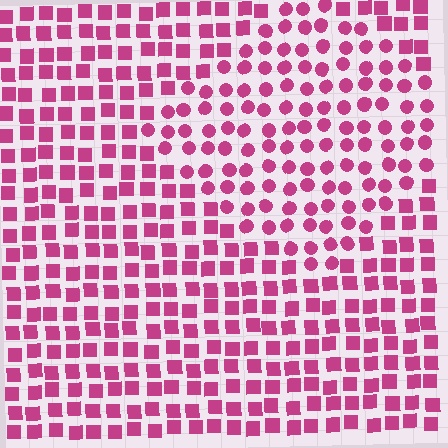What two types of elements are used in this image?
The image uses circles inside the diamond region and squares outside it.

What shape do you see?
I see a diamond.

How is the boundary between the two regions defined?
The boundary is defined by a change in element shape: circles inside vs. squares outside. All elements share the same color and spacing.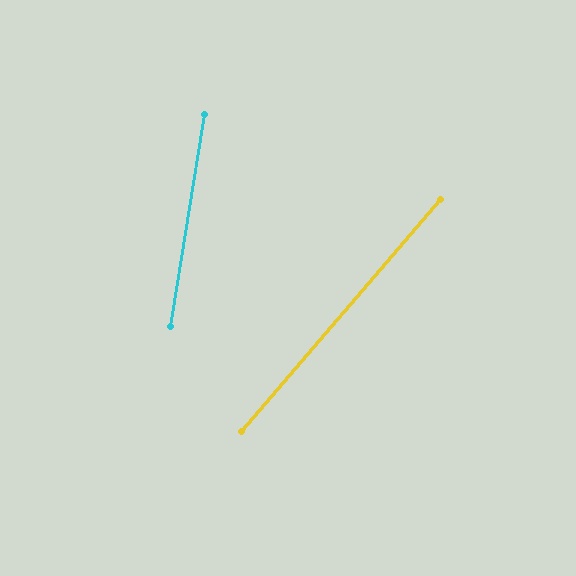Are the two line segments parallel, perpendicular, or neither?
Neither parallel nor perpendicular — they differ by about 31°.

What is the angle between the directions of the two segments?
Approximately 31 degrees.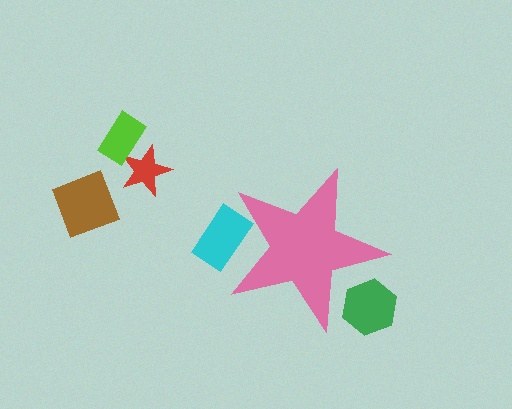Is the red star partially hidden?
No, the red star is fully visible.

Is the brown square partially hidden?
No, the brown square is fully visible.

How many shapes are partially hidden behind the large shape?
2 shapes are partially hidden.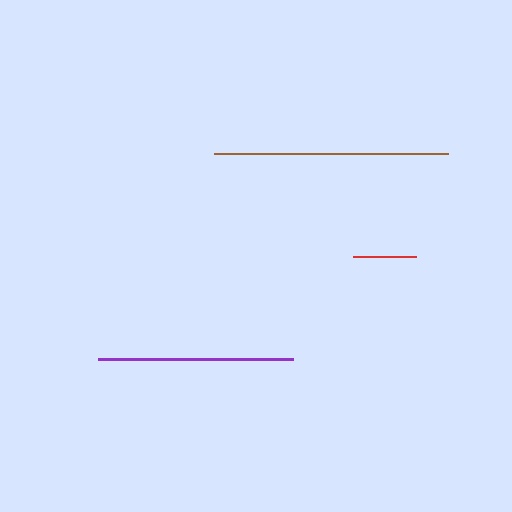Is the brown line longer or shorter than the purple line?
The brown line is longer than the purple line.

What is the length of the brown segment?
The brown segment is approximately 234 pixels long.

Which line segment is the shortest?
The red line is the shortest at approximately 63 pixels.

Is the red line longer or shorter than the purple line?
The purple line is longer than the red line.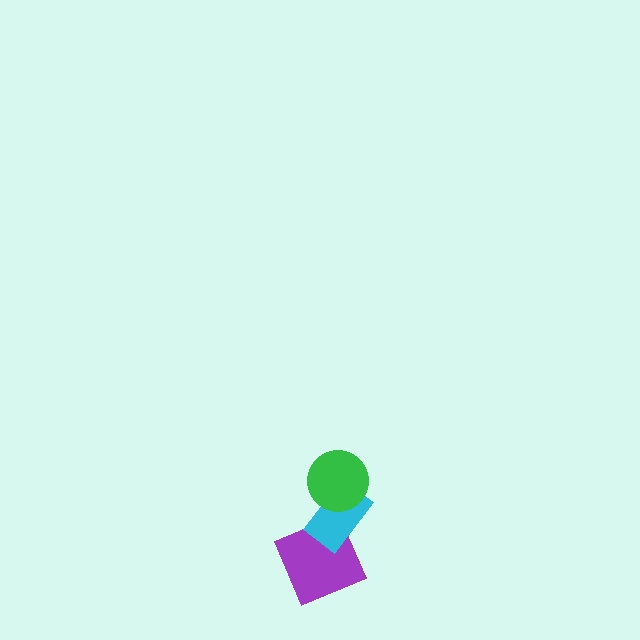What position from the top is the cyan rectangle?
The cyan rectangle is 2nd from the top.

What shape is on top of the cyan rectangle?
The green circle is on top of the cyan rectangle.